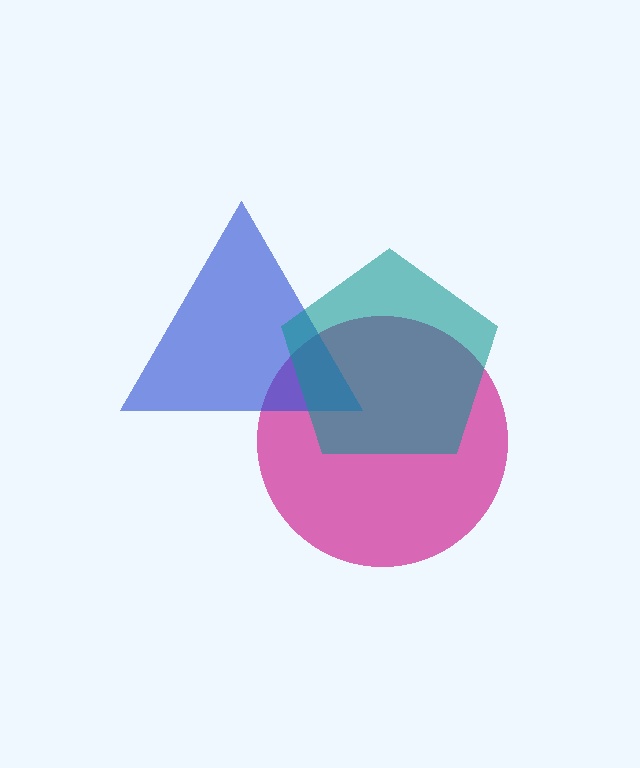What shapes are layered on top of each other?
The layered shapes are: a magenta circle, a blue triangle, a teal pentagon.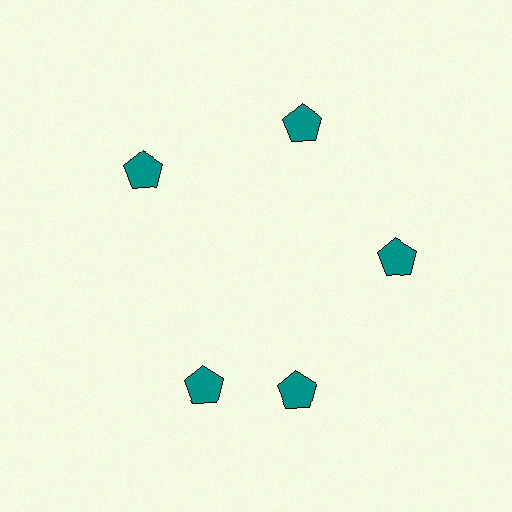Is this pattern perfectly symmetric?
No. The 5 teal pentagons are arranged in a ring, but one element near the 8 o'clock position is rotated out of alignment along the ring, breaking the 5-fold rotational symmetry.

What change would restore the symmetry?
The symmetry would be restored by rotating it back into even spacing with its neighbors so that all 5 pentagons sit at equal angles and equal distance from the center.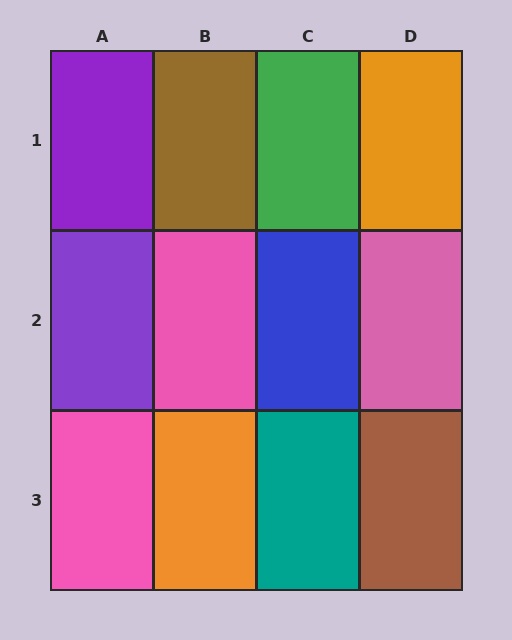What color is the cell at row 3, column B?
Orange.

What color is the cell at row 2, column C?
Blue.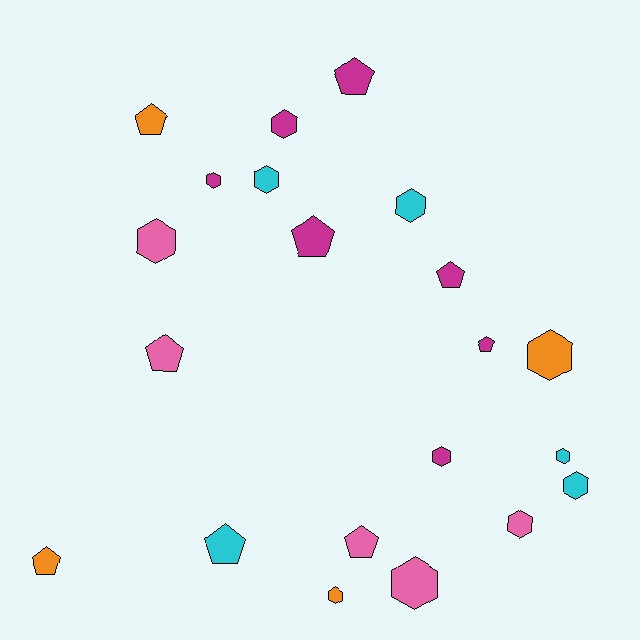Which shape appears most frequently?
Hexagon, with 12 objects.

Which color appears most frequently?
Magenta, with 7 objects.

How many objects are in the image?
There are 21 objects.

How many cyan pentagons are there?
There is 1 cyan pentagon.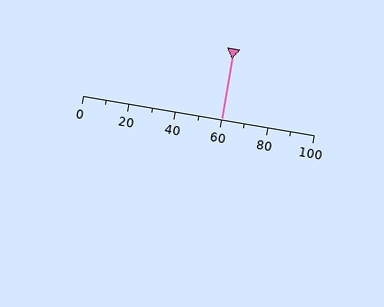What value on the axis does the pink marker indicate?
The marker indicates approximately 60.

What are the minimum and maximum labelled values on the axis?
The axis runs from 0 to 100.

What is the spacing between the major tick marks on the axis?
The major ticks are spaced 20 apart.